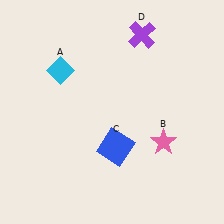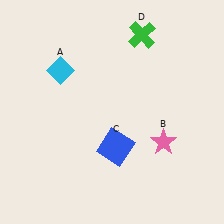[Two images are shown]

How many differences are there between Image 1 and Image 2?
There is 1 difference between the two images.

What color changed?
The cross (D) changed from purple in Image 1 to green in Image 2.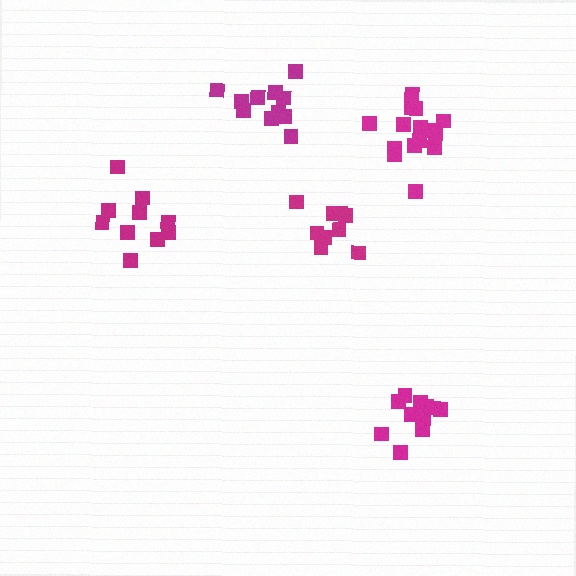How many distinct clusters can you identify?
There are 5 distinct clusters.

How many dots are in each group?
Group 1: 11 dots, Group 2: 10 dots, Group 3: 11 dots, Group 4: 9 dots, Group 5: 15 dots (56 total).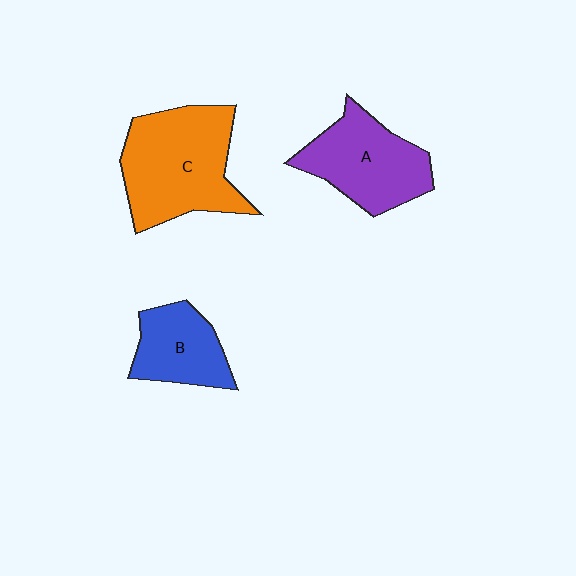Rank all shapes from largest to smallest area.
From largest to smallest: C (orange), A (purple), B (blue).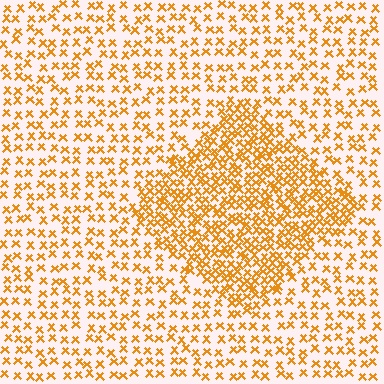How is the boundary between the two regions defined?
The boundary is defined by a change in element density (approximately 2.1x ratio). All elements are the same color, size, and shape.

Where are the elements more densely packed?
The elements are more densely packed inside the diamond boundary.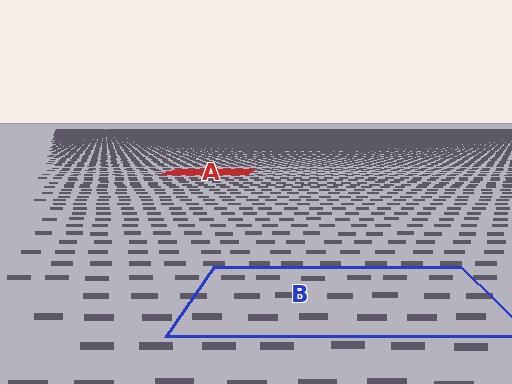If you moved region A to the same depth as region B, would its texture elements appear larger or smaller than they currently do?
They would appear larger. At a closer depth, the same texture elements are projected at a bigger on-screen size.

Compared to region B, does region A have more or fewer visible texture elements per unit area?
Region A has more texture elements per unit area — they are packed more densely because it is farther away.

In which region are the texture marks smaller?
The texture marks are smaller in region A, because it is farther away.